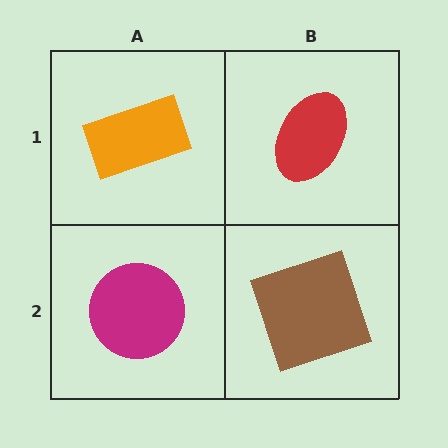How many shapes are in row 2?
2 shapes.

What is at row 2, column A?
A magenta circle.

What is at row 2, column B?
A brown square.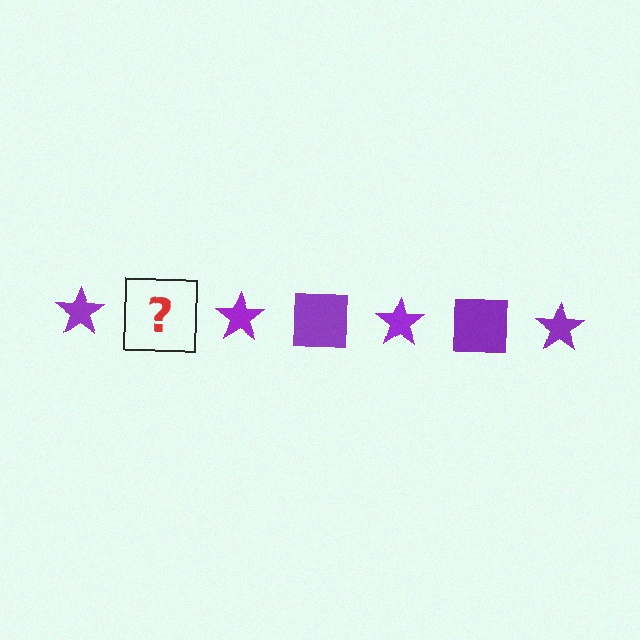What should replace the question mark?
The question mark should be replaced with a purple square.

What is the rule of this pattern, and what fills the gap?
The rule is that the pattern cycles through star, square shapes in purple. The gap should be filled with a purple square.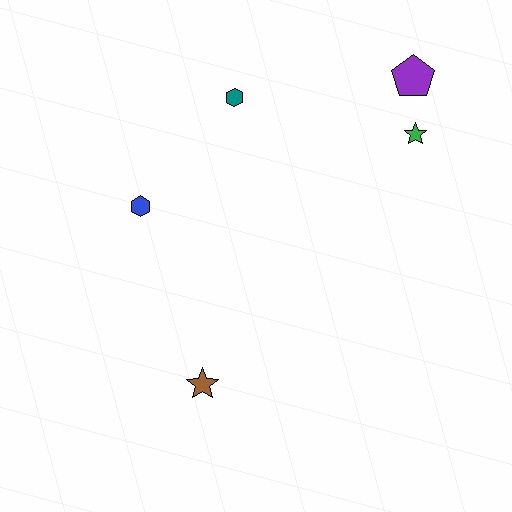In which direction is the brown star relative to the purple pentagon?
The brown star is below the purple pentagon.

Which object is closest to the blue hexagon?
The teal hexagon is closest to the blue hexagon.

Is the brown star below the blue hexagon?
Yes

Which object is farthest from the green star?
The brown star is farthest from the green star.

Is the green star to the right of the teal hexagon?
Yes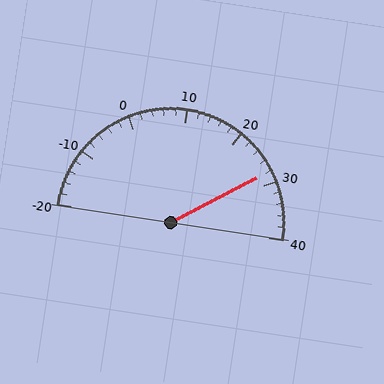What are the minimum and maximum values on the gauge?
The gauge ranges from -20 to 40.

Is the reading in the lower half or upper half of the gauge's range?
The reading is in the upper half of the range (-20 to 40).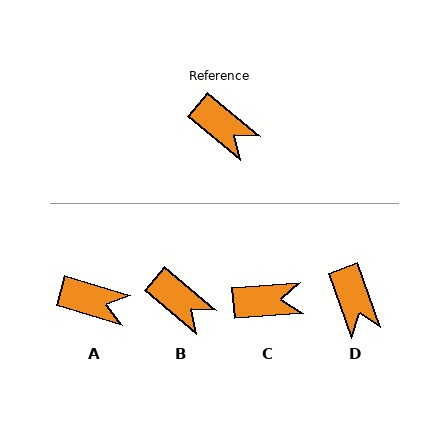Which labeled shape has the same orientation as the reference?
B.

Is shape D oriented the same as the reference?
No, it is off by about 30 degrees.